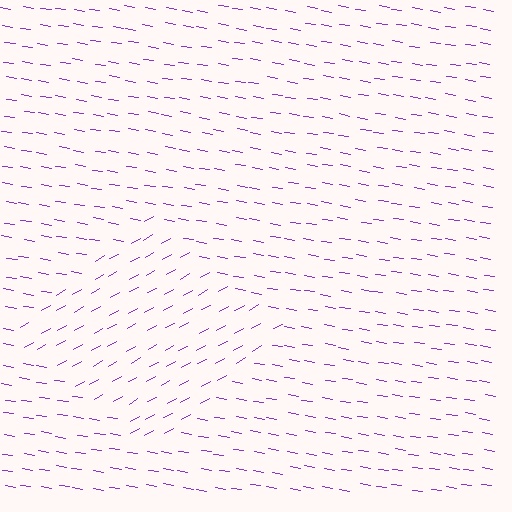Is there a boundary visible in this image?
Yes, there is a texture boundary formed by a change in line orientation.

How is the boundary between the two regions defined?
The boundary is defined purely by a change in line orientation (approximately 38 degrees difference). All lines are the same color and thickness.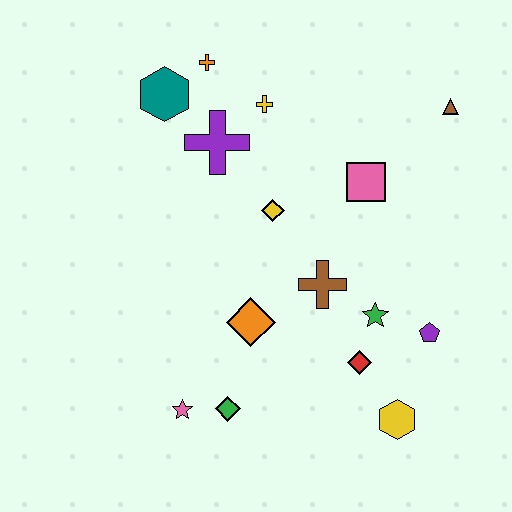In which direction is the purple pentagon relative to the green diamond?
The purple pentagon is to the right of the green diamond.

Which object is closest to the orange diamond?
The brown cross is closest to the orange diamond.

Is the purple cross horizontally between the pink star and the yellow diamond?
Yes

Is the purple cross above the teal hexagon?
No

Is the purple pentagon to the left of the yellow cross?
No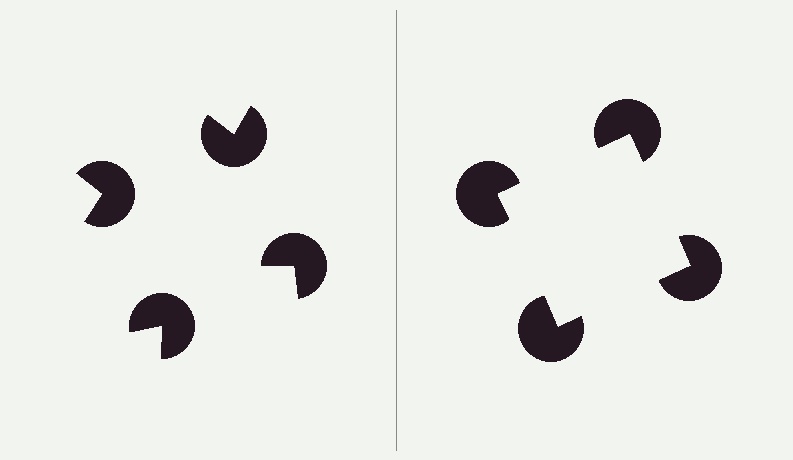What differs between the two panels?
The pac-man discs are positioned identically on both sides; only the wedge orientations differ. On the right they align to a square; on the left they are misaligned.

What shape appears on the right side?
An illusory square.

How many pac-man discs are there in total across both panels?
8 — 4 on each side.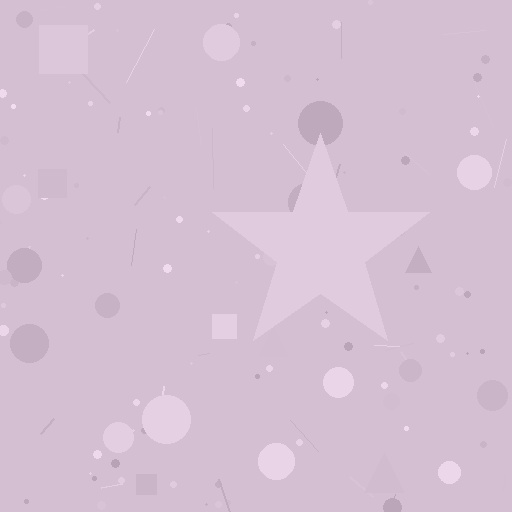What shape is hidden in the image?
A star is hidden in the image.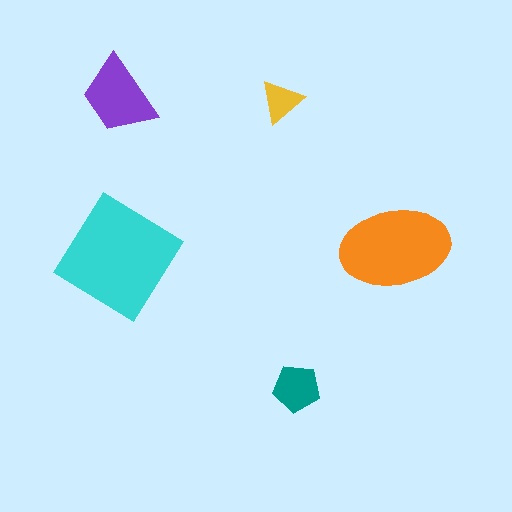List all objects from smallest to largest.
The yellow triangle, the teal pentagon, the purple trapezoid, the orange ellipse, the cyan diamond.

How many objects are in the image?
There are 5 objects in the image.